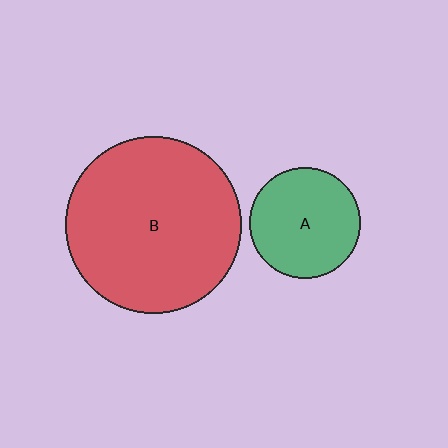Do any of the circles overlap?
No, none of the circles overlap.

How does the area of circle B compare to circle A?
Approximately 2.5 times.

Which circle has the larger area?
Circle B (red).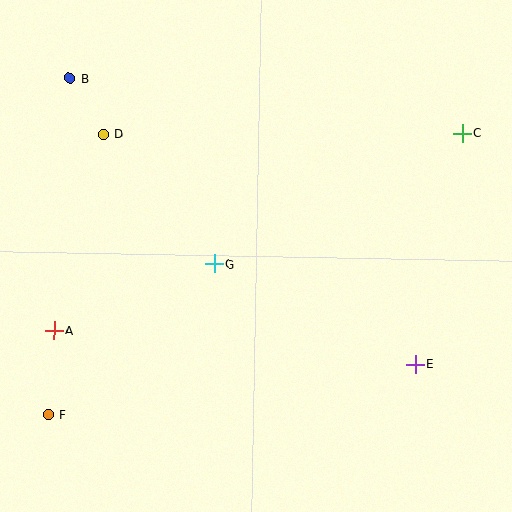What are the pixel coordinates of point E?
Point E is at (415, 364).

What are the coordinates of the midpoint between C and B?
The midpoint between C and B is at (266, 106).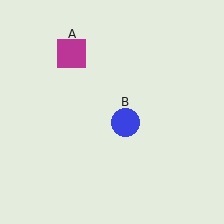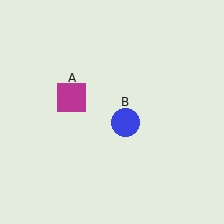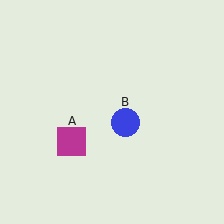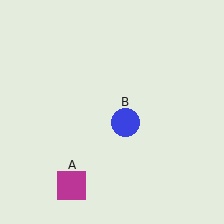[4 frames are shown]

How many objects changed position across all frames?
1 object changed position: magenta square (object A).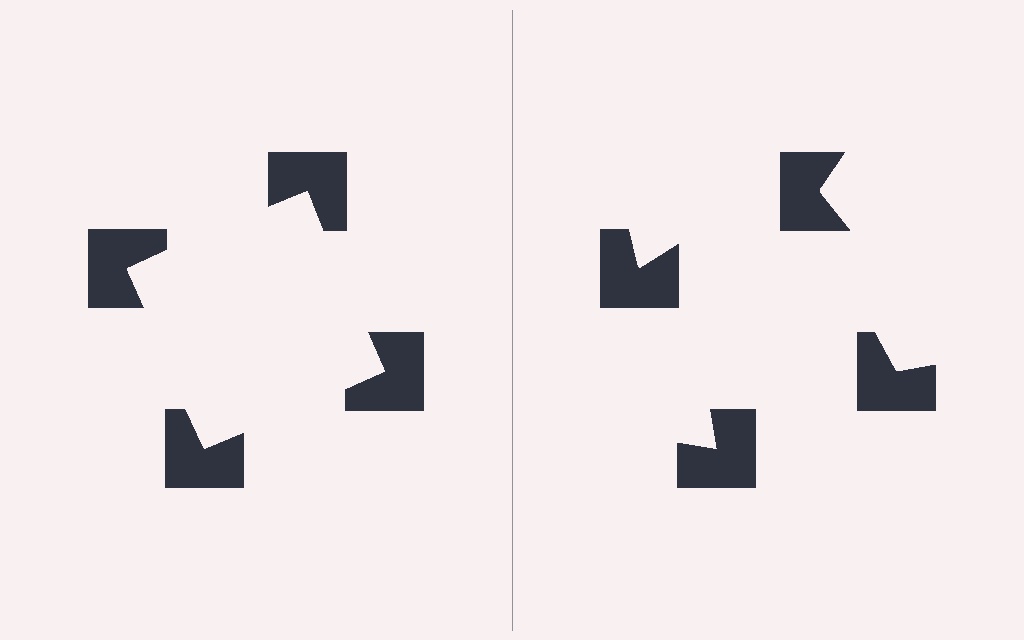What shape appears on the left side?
An illusory square.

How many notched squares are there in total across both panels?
8 — 4 on each side.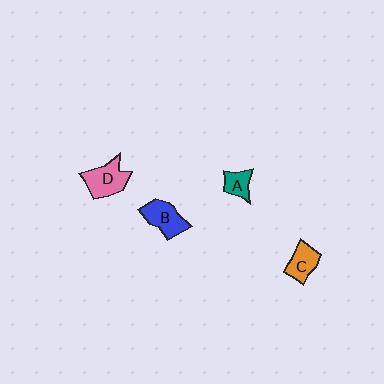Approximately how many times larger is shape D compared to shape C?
Approximately 1.4 times.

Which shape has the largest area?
Shape D (pink).